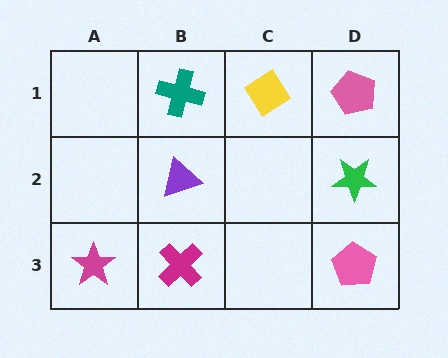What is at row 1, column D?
A pink pentagon.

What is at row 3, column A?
A magenta star.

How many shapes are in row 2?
2 shapes.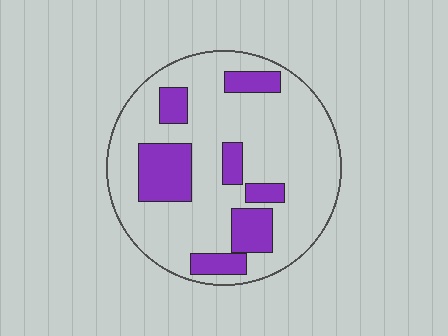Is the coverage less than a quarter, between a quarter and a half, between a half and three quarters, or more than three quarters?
Less than a quarter.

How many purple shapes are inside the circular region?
7.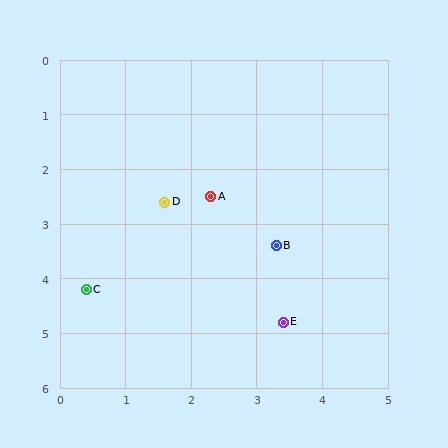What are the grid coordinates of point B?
Point B is at approximately (3.3, 3.4).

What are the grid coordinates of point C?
Point C is at approximately (0.4, 4.2).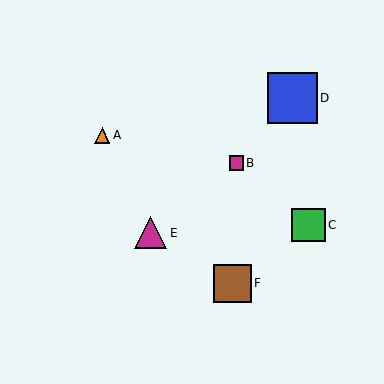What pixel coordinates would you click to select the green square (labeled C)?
Click at (309, 225) to select the green square C.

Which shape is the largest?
The blue square (labeled D) is the largest.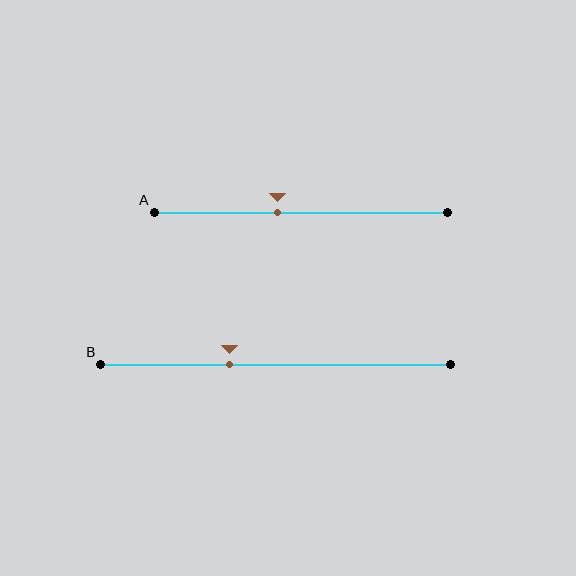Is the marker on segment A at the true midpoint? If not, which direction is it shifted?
No, the marker on segment A is shifted to the left by about 8% of the segment length.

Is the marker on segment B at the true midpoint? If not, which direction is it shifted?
No, the marker on segment B is shifted to the left by about 13% of the segment length.